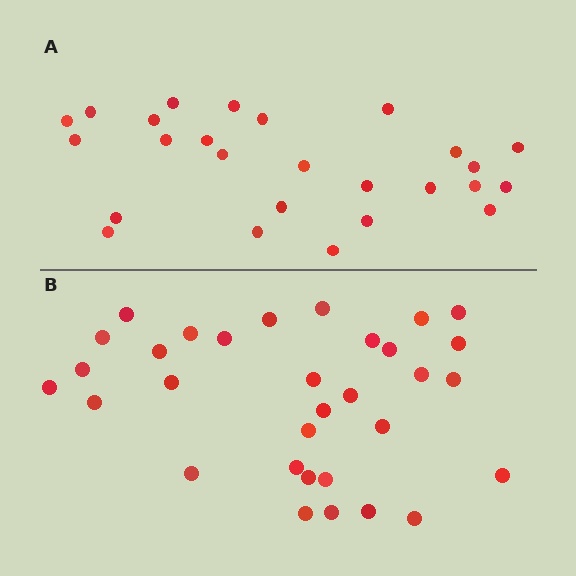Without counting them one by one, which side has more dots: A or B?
Region B (the bottom region) has more dots.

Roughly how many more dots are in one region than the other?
Region B has about 6 more dots than region A.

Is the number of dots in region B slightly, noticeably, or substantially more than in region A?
Region B has only slightly more — the two regions are fairly close. The ratio is roughly 1.2 to 1.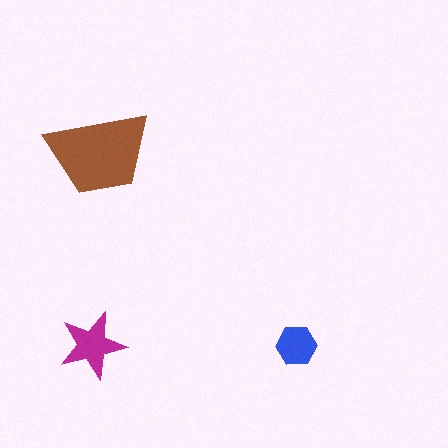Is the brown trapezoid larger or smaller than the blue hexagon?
Larger.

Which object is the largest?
The brown trapezoid.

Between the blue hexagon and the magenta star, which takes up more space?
The magenta star.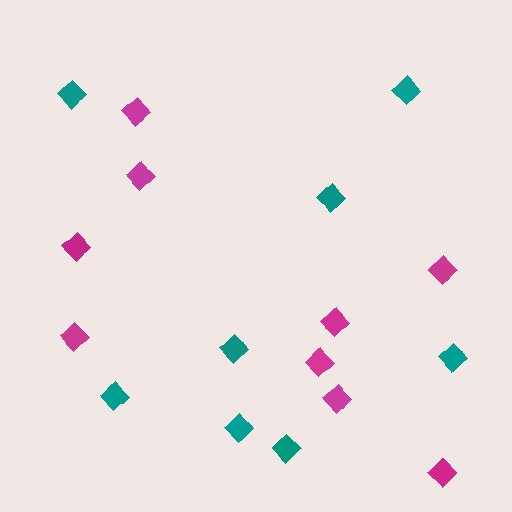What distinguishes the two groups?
There are 2 groups: one group of magenta diamonds (9) and one group of teal diamonds (8).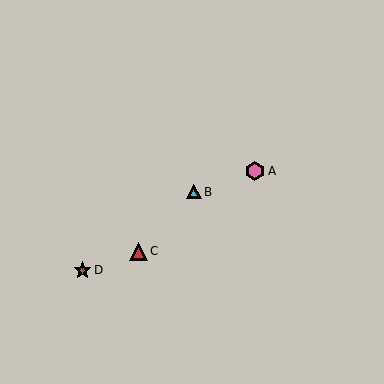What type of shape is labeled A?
Shape A is a pink hexagon.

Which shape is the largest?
The pink hexagon (labeled A) is the largest.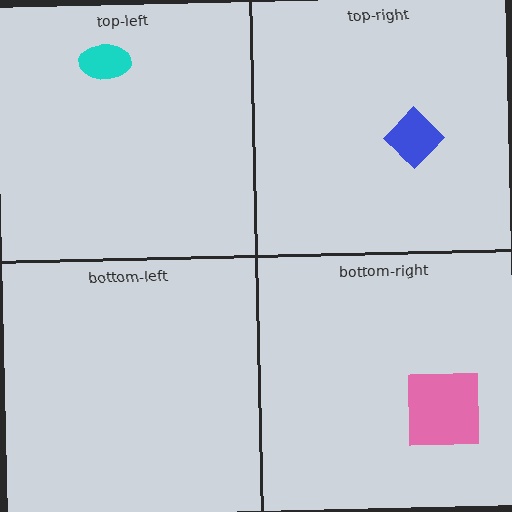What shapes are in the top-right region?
The blue diamond.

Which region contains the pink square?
The bottom-right region.